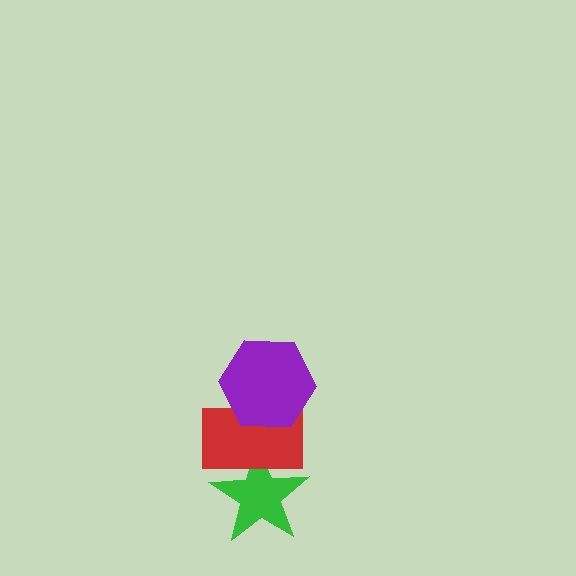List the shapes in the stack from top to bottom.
From top to bottom: the purple hexagon, the red rectangle, the green star.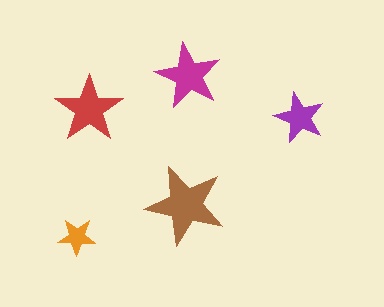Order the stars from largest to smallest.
the brown one, the red one, the magenta one, the purple one, the orange one.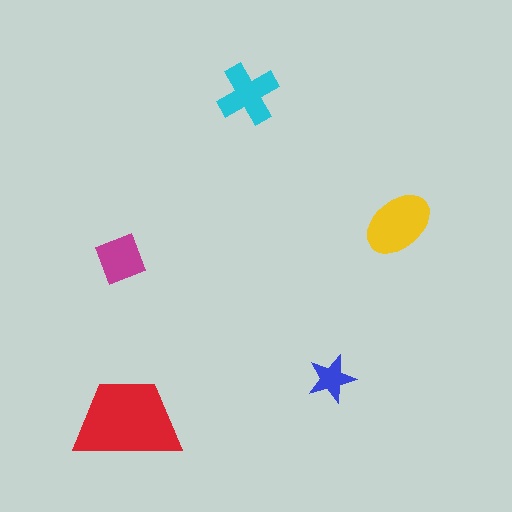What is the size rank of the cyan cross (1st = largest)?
3rd.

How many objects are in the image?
There are 5 objects in the image.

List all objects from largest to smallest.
The red trapezoid, the yellow ellipse, the cyan cross, the magenta diamond, the blue star.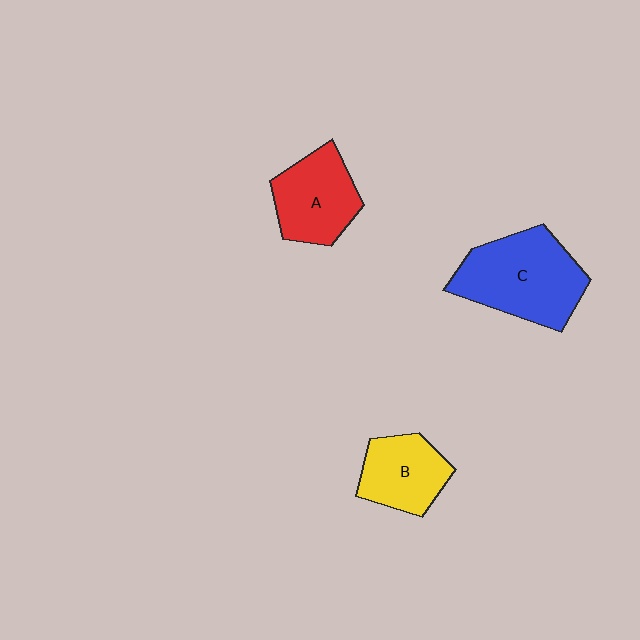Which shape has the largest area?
Shape C (blue).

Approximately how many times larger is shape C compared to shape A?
Approximately 1.5 times.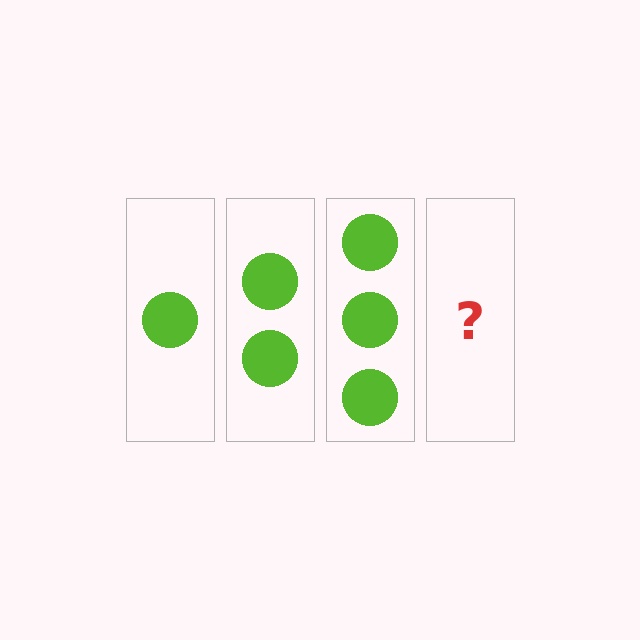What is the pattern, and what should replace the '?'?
The pattern is that each step adds one more circle. The '?' should be 4 circles.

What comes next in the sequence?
The next element should be 4 circles.